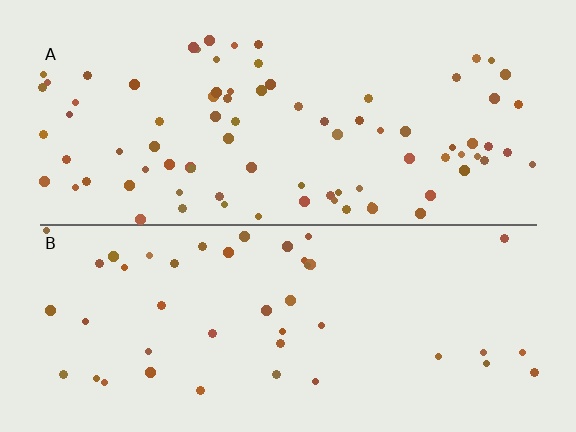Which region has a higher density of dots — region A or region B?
A (the top).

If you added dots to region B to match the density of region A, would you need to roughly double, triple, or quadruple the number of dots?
Approximately double.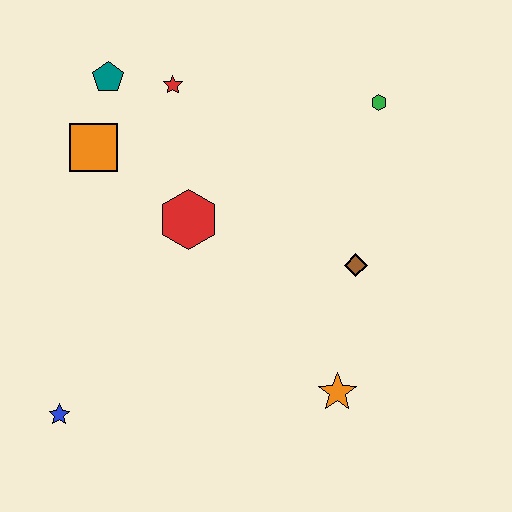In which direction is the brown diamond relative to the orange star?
The brown diamond is above the orange star.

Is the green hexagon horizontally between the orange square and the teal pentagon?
No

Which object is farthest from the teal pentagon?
The orange star is farthest from the teal pentagon.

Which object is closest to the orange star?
The brown diamond is closest to the orange star.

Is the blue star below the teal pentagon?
Yes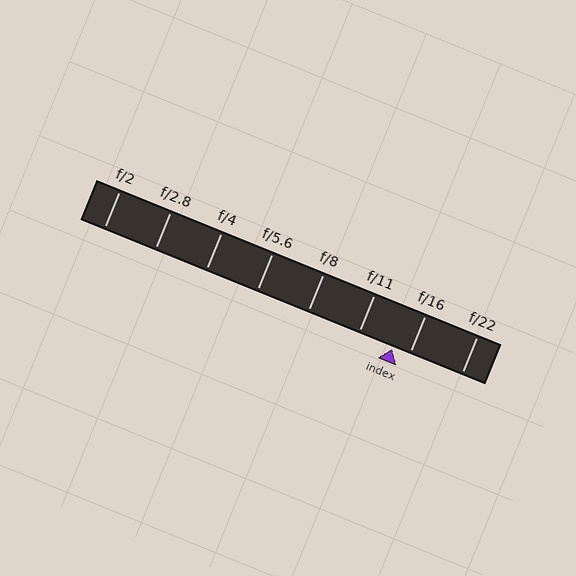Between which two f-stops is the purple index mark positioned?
The index mark is between f/11 and f/16.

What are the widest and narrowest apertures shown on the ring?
The widest aperture shown is f/2 and the narrowest is f/22.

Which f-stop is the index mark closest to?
The index mark is closest to f/16.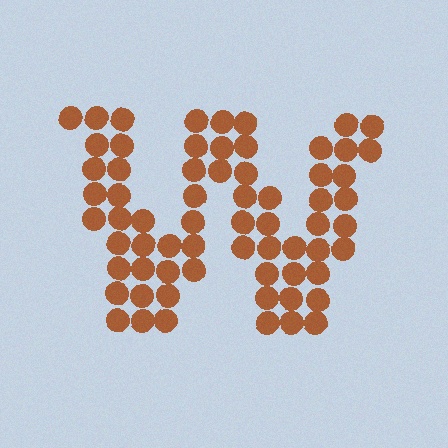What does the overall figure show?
The overall figure shows the letter W.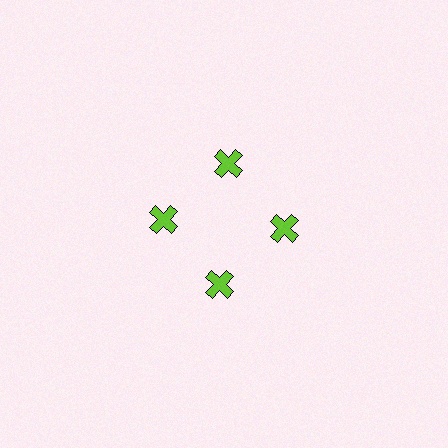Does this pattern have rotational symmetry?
Yes, this pattern has 4-fold rotational symmetry. It looks the same after rotating 90 degrees around the center.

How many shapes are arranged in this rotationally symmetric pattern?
There are 4 shapes, arranged in 4 groups of 1.